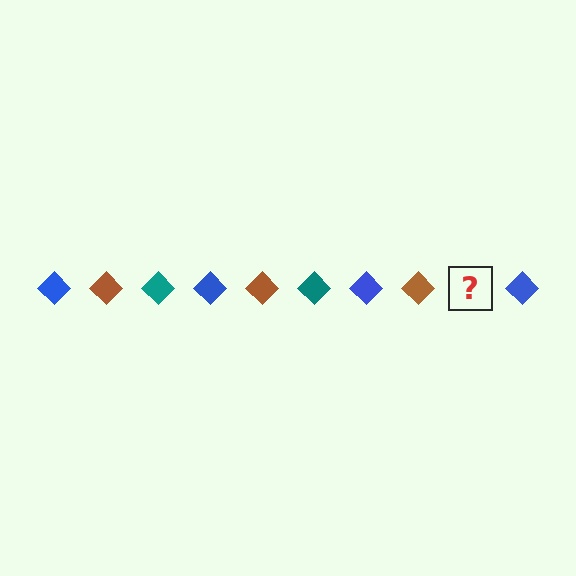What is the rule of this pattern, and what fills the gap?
The rule is that the pattern cycles through blue, brown, teal diamonds. The gap should be filled with a teal diamond.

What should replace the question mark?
The question mark should be replaced with a teal diamond.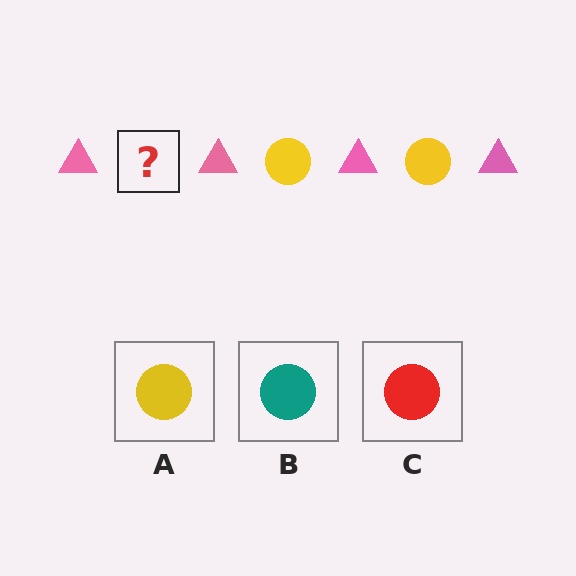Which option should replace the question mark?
Option A.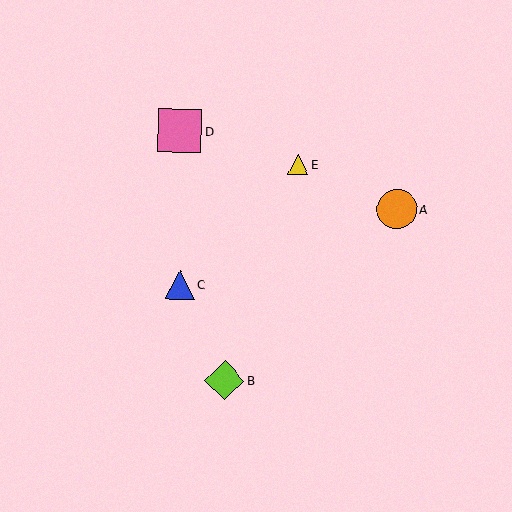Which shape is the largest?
The pink square (labeled D) is the largest.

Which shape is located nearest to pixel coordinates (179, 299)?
The blue triangle (labeled C) at (180, 285) is nearest to that location.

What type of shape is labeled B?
Shape B is a lime diamond.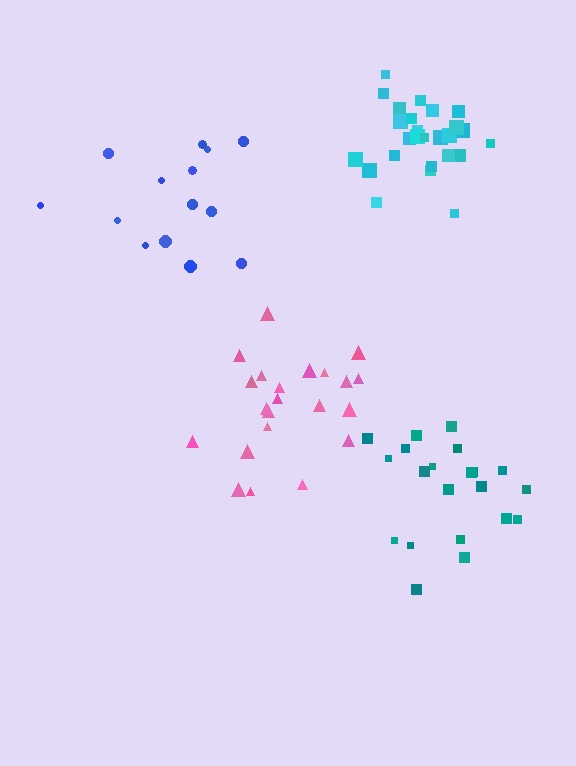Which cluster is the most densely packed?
Cyan.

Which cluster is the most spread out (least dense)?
Blue.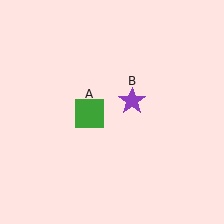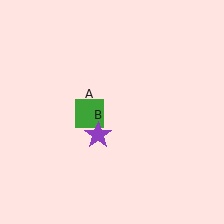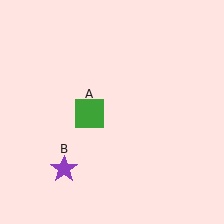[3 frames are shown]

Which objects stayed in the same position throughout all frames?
Green square (object A) remained stationary.